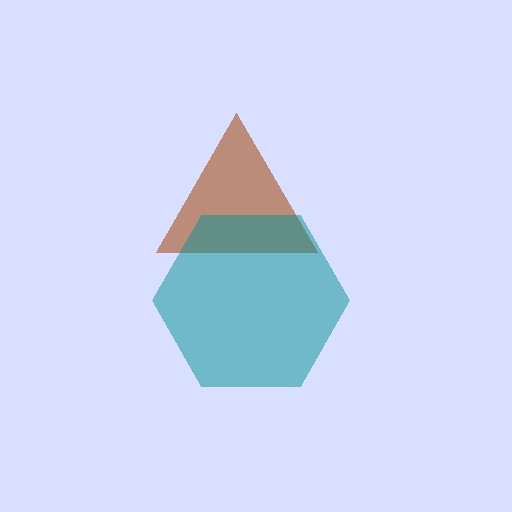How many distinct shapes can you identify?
There are 2 distinct shapes: a brown triangle, a teal hexagon.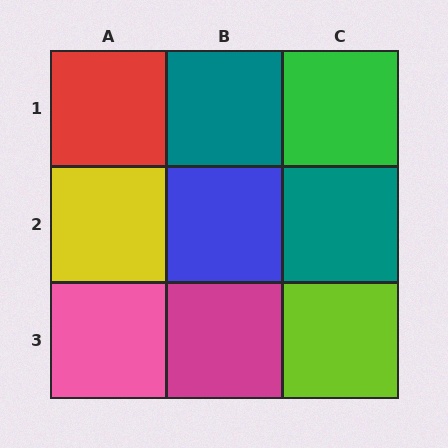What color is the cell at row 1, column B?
Teal.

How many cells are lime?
1 cell is lime.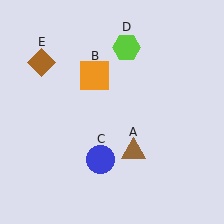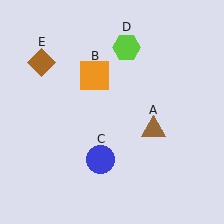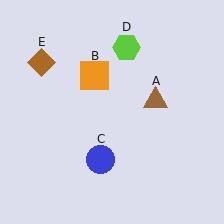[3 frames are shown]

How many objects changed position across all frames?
1 object changed position: brown triangle (object A).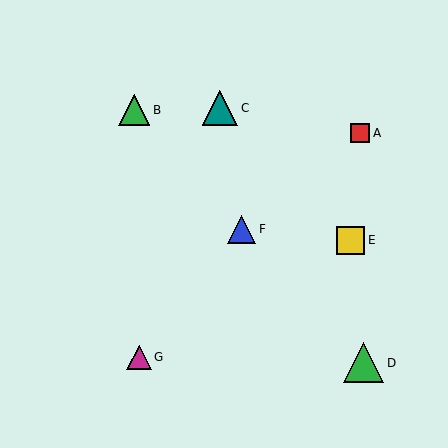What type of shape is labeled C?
Shape C is a teal triangle.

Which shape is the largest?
The green triangle (labeled D) is the largest.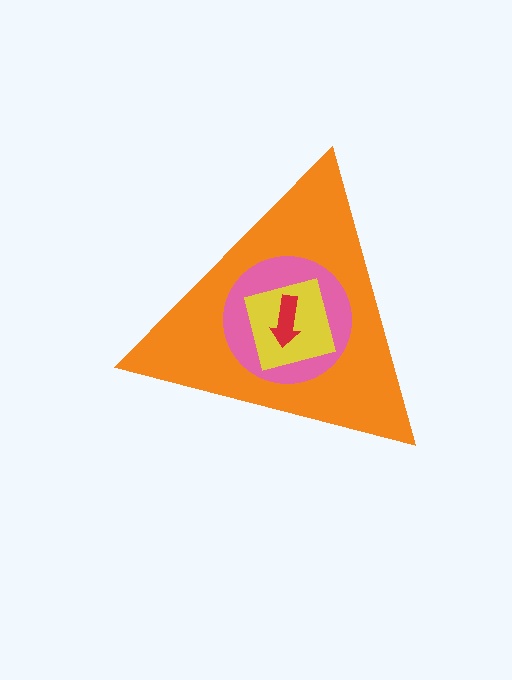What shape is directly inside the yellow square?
The red arrow.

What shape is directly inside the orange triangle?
The pink circle.